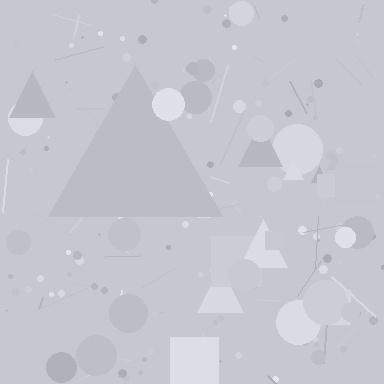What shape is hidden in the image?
A triangle is hidden in the image.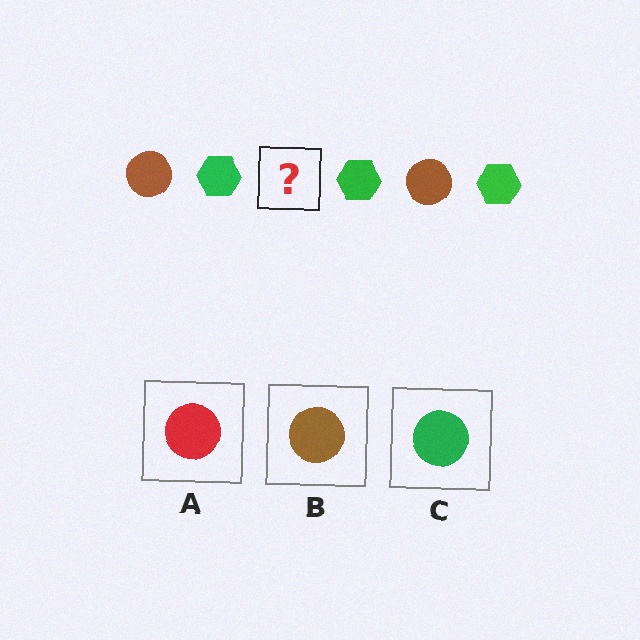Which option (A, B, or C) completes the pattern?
B.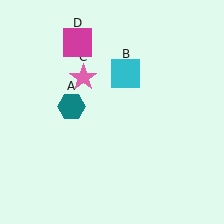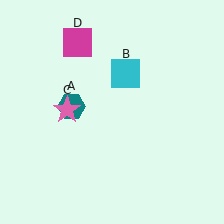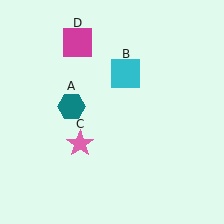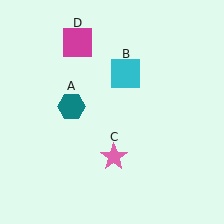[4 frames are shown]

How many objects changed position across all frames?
1 object changed position: pink star (object C).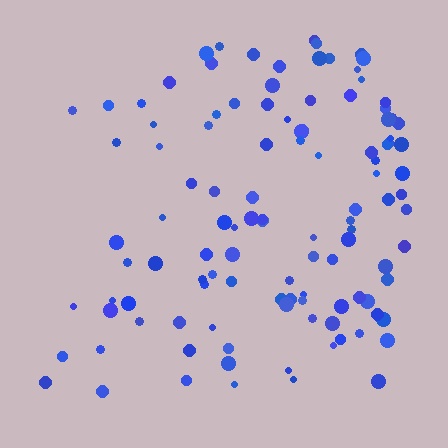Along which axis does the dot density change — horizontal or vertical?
Horizontal.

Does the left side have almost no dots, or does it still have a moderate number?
Still a moderate number, just noticeably fewer than the right.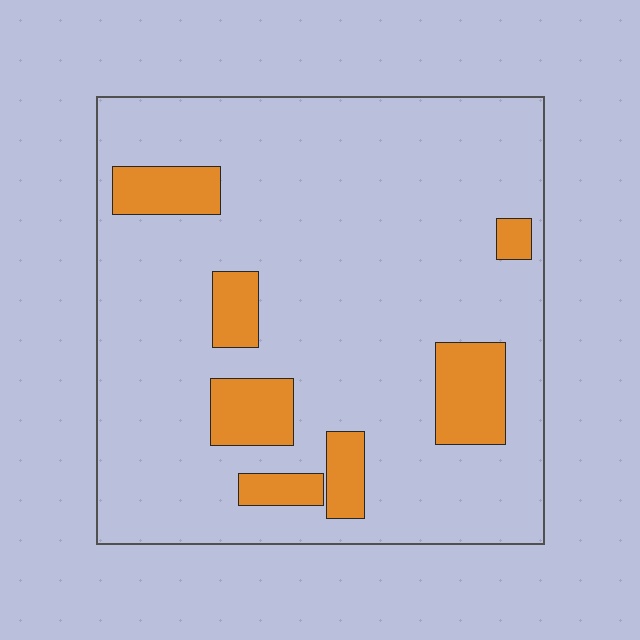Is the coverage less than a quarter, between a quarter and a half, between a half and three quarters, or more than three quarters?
Less than a quarter.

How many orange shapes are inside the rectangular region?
7.